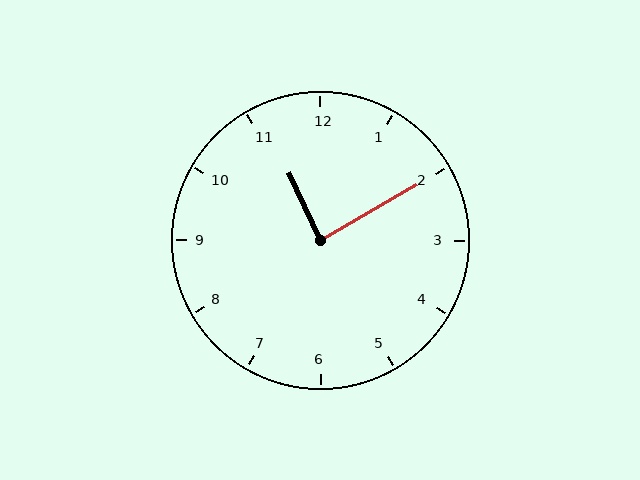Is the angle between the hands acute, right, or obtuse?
It is right.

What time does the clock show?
11:10.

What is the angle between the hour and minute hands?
Approximately 85 degrees.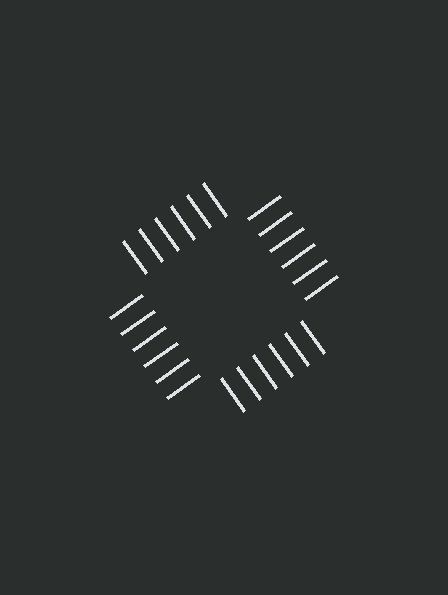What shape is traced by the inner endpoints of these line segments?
An illusory square — the line segments terminate on its edges but no continuous stroke is drawn.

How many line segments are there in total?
24 — 6 along each of the 4 edges.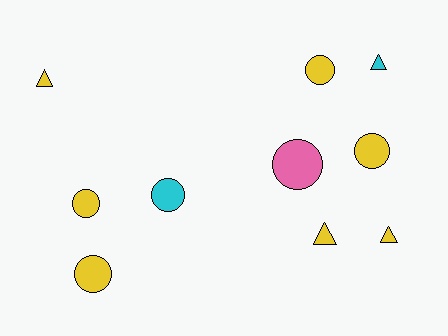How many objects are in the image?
There are 10 objects.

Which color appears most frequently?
Yellow, with 7 objects.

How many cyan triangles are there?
There is 1 cyan triangle.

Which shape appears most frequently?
Circle, with 6 objects.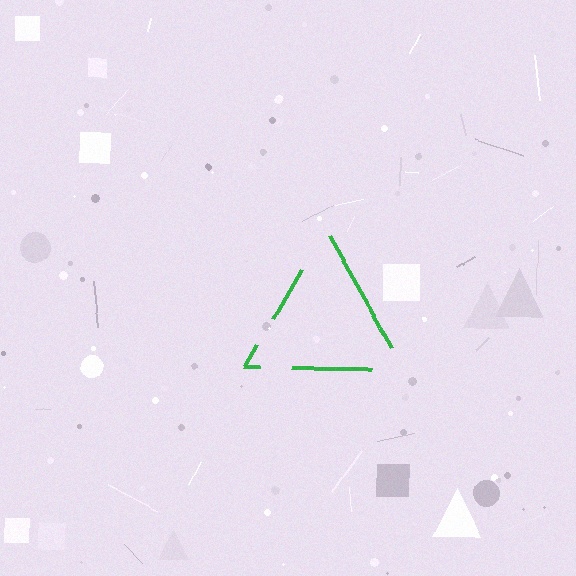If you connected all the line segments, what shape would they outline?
They would outline a triangle.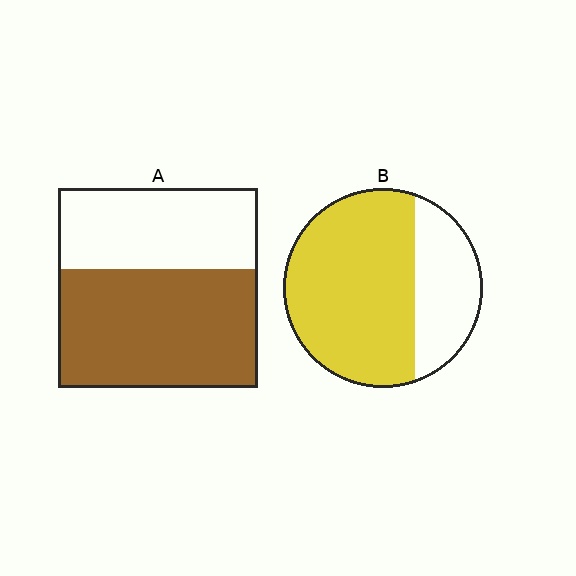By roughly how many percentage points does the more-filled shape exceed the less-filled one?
By roughly 10 percentage points (B over A).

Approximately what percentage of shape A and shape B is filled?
A is approximately 60% and B is approximately 70%.